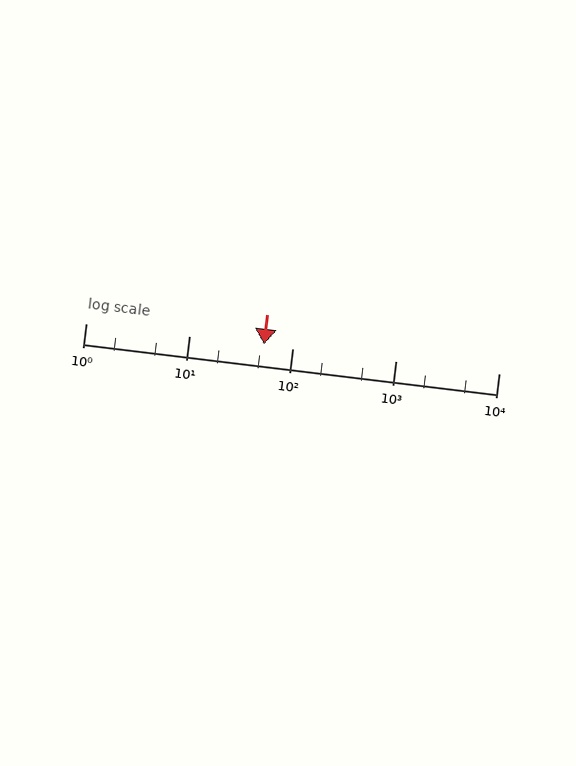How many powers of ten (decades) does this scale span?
The scale spans 4 decades, from 1 to 10000.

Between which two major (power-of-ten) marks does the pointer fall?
The pointer is between 10 and 100.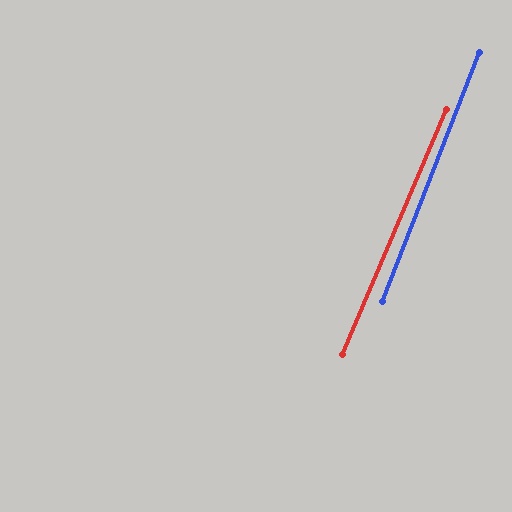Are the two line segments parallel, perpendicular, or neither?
Parallel — their directions differ by only 1.7°.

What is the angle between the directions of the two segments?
Approximately 2 degrees.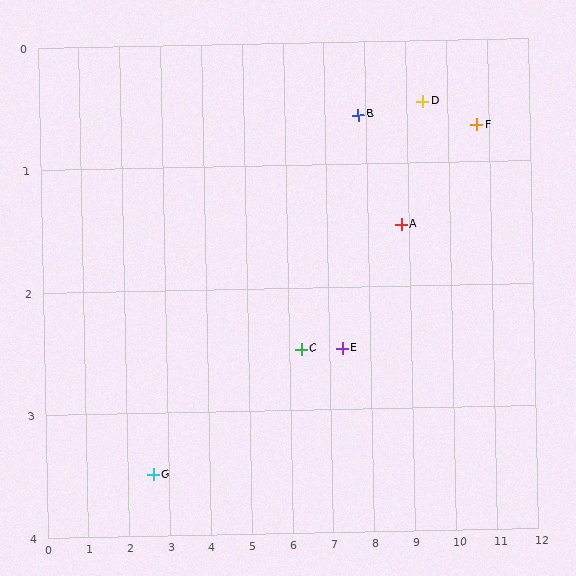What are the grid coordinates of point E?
Point E is at approximately (7.3, 2.5).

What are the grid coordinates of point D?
Point D is at approximately (9.4, 0.5).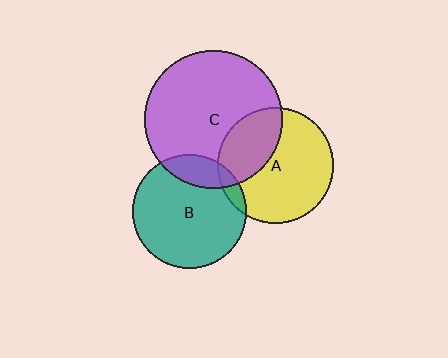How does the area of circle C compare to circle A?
Approximately 1.4 times.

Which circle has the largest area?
Circle C (purple).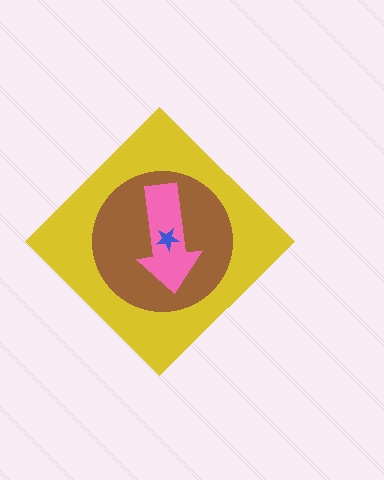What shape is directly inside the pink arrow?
The blue star.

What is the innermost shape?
The blue star.